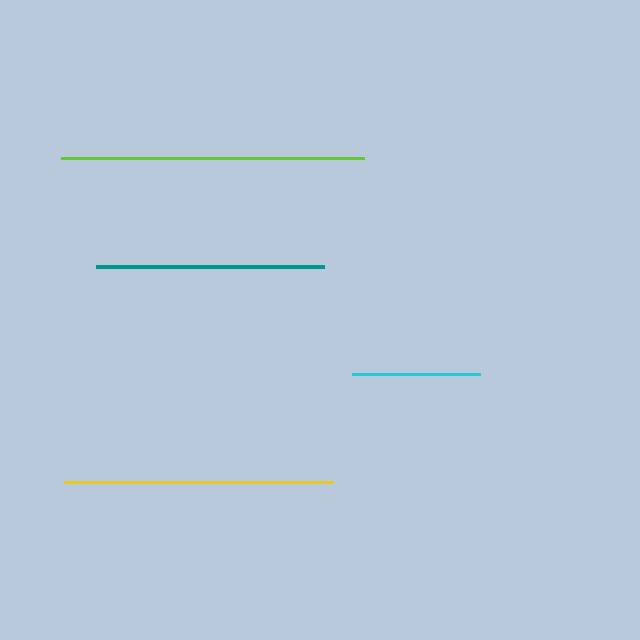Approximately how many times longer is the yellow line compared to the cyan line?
The yellow line is approximately 2.1 times the length of the cyan line.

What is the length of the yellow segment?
The yellow segment is approximately 268 pixels long.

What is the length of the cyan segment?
The cyan segment is approximately 129 pixels long.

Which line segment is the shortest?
The cyan line is the shortest at approximately 129 pixels.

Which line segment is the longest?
The lime line is the longest at approximately 304 pixels.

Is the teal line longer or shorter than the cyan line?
The teal line is longer than the cyan line.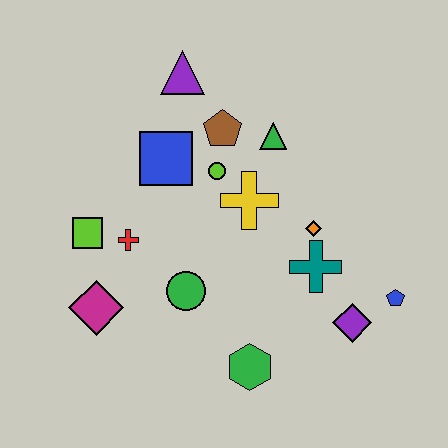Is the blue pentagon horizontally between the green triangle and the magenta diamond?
No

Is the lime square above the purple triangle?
No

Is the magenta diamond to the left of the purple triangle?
Yes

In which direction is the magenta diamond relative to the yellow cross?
The magenta diamond is to the left of the yellow cross.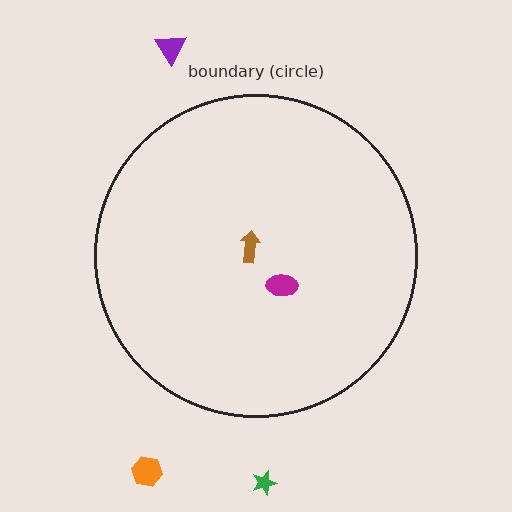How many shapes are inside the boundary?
2 inside, 3 outside.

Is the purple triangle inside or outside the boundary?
Outside.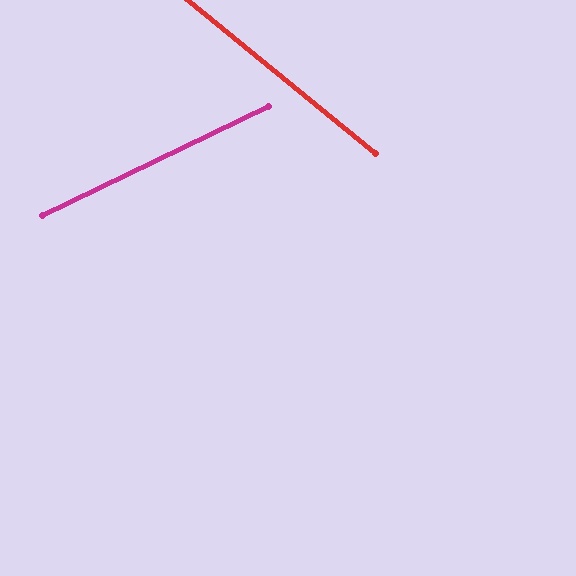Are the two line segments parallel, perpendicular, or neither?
Neither parallel nor perpendicular — they differ by about 65°.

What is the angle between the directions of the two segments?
Approximately 65 degrees.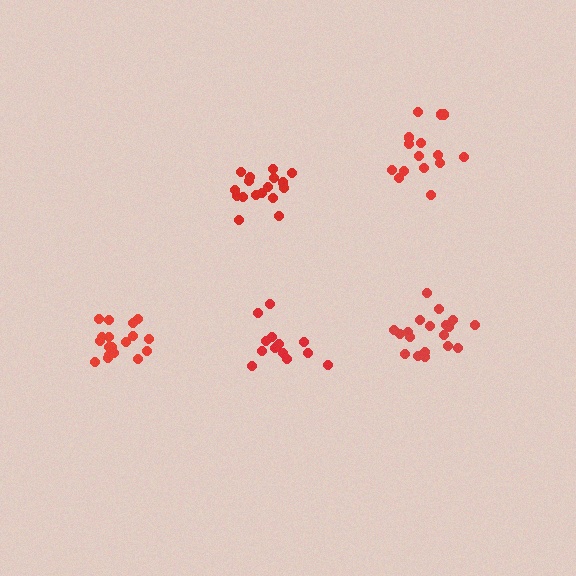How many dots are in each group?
Group 1: 17 dots, Group 2: 19 dots, Group 3: 13 dots, Group 4: 18 dots, Group 5: 15 dots (82 total).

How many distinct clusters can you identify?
There are 5 distinct clusters.